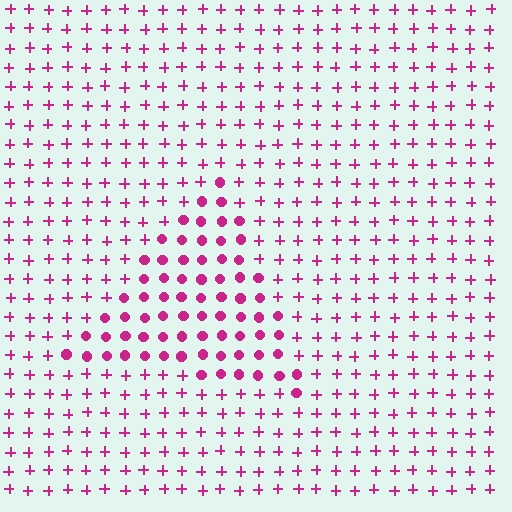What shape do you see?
I see a triangle.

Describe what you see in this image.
The image is filled with small magenta elements arranged in a uniform grid. A triangle-shaped region contains circles, while the surrounding area contains plus signs. The boundary is defined purely by the change in element shape.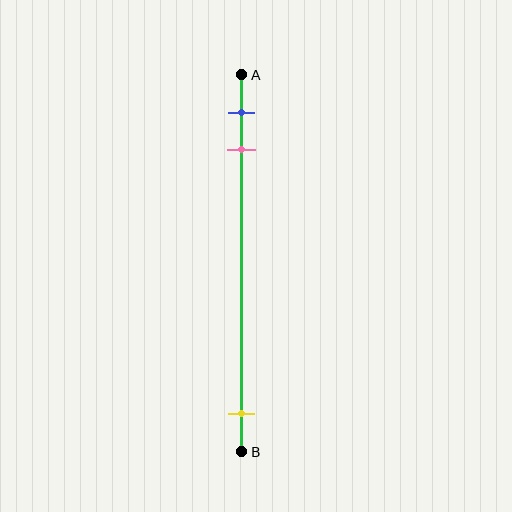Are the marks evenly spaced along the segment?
No, the marks are not evenly spaced.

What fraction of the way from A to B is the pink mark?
The pink mark is approximately 20% (0.2) of the way from A to B.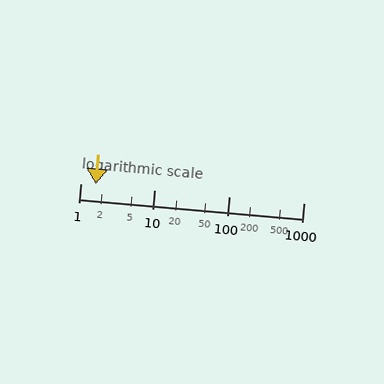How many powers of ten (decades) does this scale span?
The scale spans 3 decades, from 1 to 1000.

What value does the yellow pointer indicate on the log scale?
The pointer indicates approximately 1.6.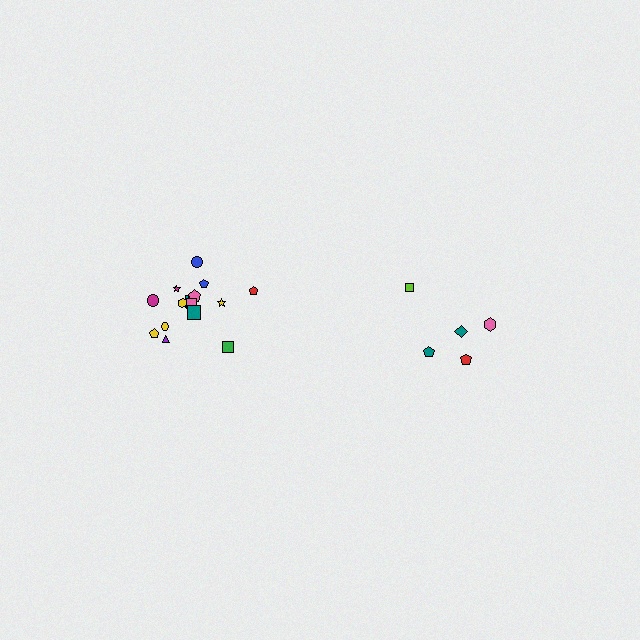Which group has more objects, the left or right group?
The left group.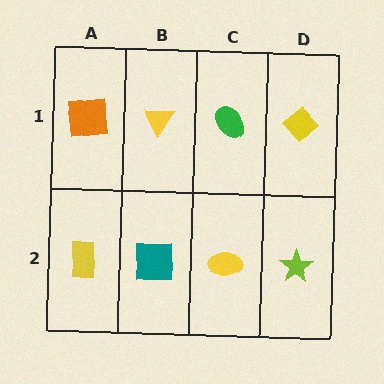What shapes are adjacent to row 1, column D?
A lime star (row 2, column D), a green ellipse (row 1, column C).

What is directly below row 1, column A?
A yellow rectangle.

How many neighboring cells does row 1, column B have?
3.